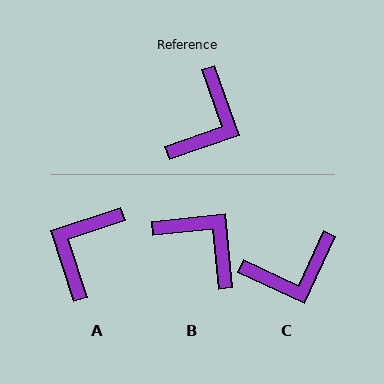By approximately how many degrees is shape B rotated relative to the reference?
Approximately 77 degrees counter-clockwise.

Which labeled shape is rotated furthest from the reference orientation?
A, about 179 degrees away.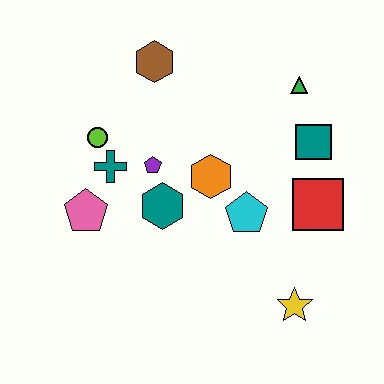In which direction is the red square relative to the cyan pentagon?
The red square is to the right of the cyan pentagon.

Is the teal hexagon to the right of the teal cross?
Yes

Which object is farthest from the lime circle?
The yellow star is farthest from the lime circle.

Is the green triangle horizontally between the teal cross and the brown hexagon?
No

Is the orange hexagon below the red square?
No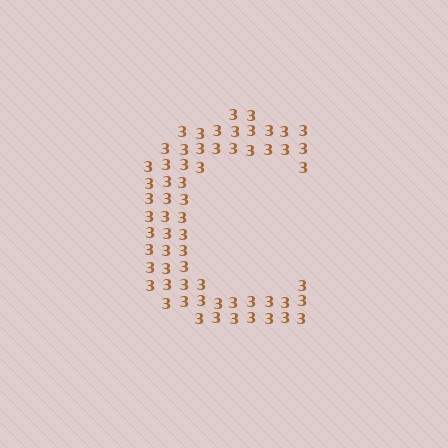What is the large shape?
The large shape is the letter C.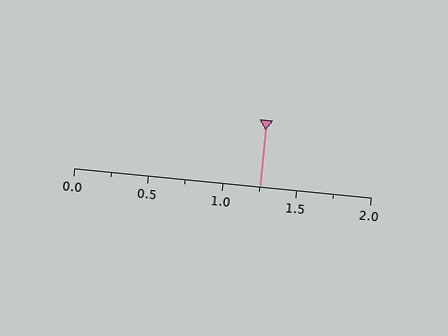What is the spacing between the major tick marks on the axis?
The major ticks are spaced 0.5 apart.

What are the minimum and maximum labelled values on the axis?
The axis runs from 0.0 to 2.0.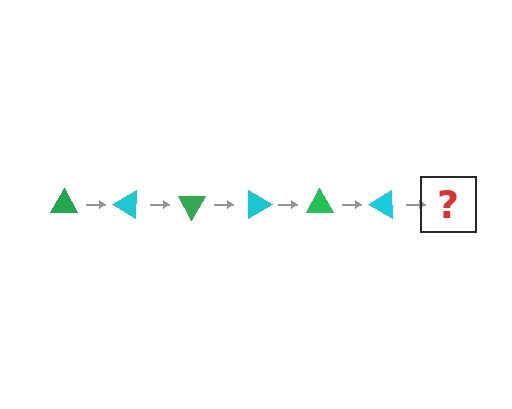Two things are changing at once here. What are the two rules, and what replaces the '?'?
The two rules are that it rotates 30 degrees each step and the color cycles through green and cyan. The '?' should be a green triangle, rotated 180 degrees from the start.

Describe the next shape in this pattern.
It should be a green triangle, rotated 180 degrees from the start.